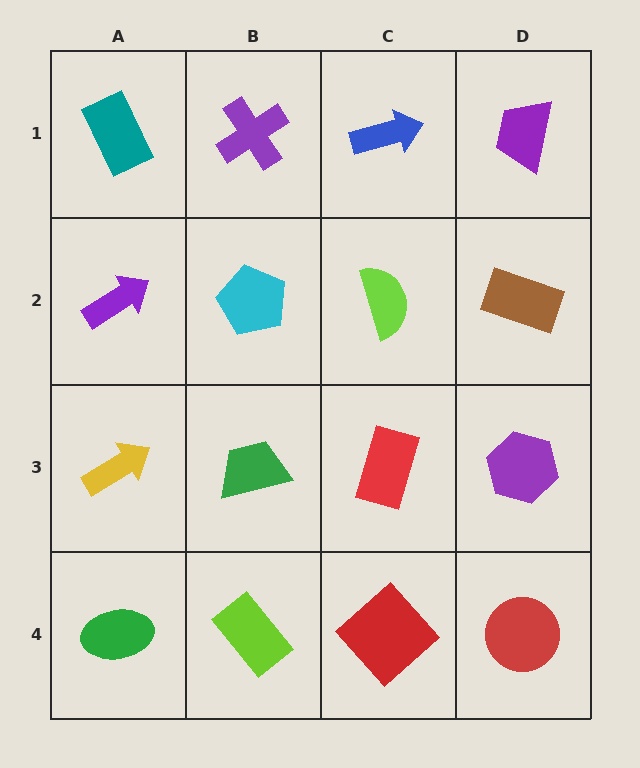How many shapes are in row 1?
4 shapes.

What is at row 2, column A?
A purple arrow.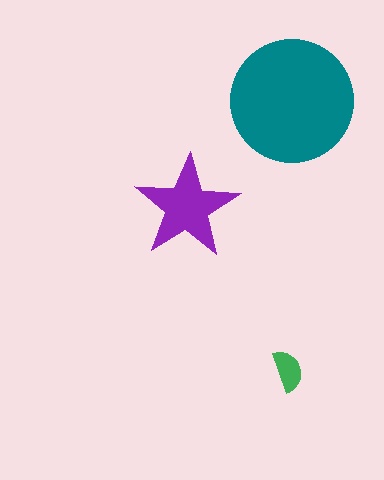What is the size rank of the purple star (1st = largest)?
2nd.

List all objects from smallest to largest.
The green semicircle, the purple star, the teal circle.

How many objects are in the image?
There are 3 objects in the image.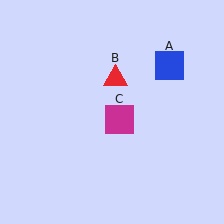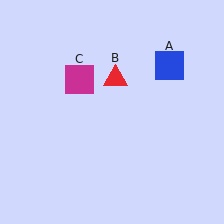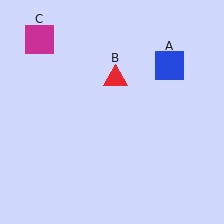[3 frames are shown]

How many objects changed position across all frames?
1 object changed position: magenta square (object C).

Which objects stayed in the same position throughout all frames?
Blue square (object A) and red triangle (object B) remained stationary.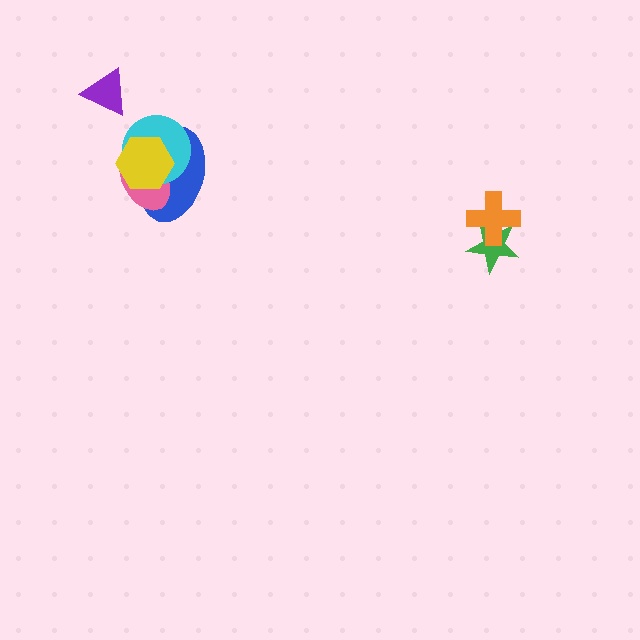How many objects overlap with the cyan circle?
3 objects overlap with the cyan circle.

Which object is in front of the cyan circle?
The yellow hexagon is in front of the cyan circle.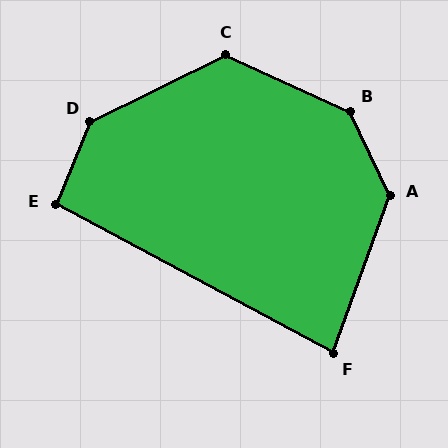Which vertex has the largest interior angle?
B, at approximately 140 degrees.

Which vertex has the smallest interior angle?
F, at approximately 82 degrees.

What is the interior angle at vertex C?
Approximately 129 degrees (obtuse).